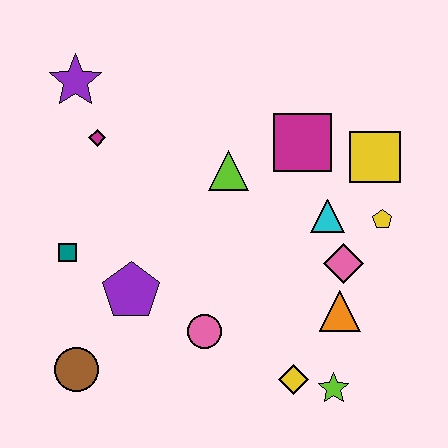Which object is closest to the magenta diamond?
The purple star is closest to the magenta diamond.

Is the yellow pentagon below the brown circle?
No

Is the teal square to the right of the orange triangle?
No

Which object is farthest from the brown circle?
The yellow square is farthest from the brown circle.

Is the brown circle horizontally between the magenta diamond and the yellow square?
No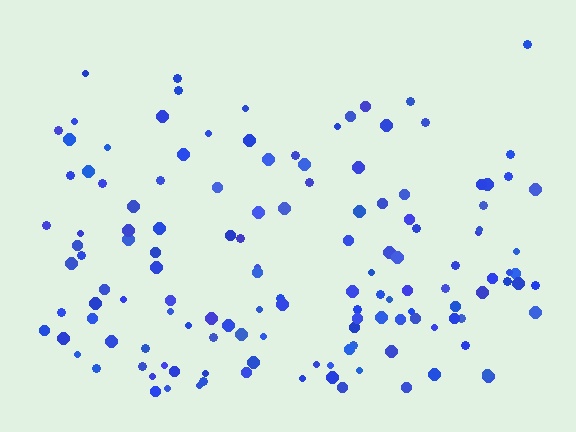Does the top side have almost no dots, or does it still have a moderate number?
Still a moderate number, just noticeably fewer than the bottom.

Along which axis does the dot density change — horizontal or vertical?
Vertical.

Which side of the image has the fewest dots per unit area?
The top.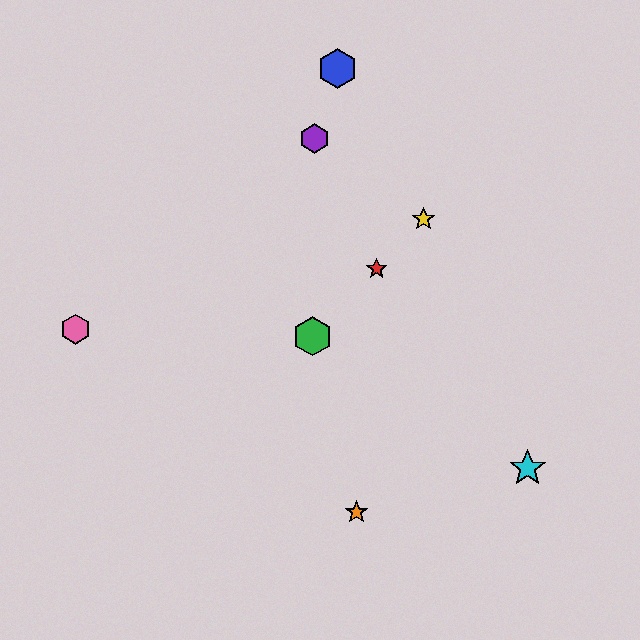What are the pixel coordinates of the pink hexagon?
The pink hexagon is at (76, 329).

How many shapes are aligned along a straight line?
3 shapes (the red star, the green hexagon, the yellow star) are aligned along a straight line.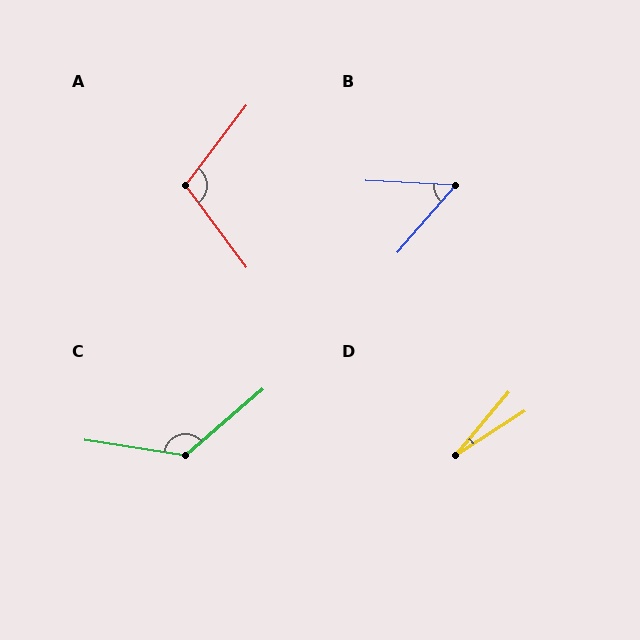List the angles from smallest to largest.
D (17°), B (52°), A (106°), C (131°).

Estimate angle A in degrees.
Approximately 106 degrees.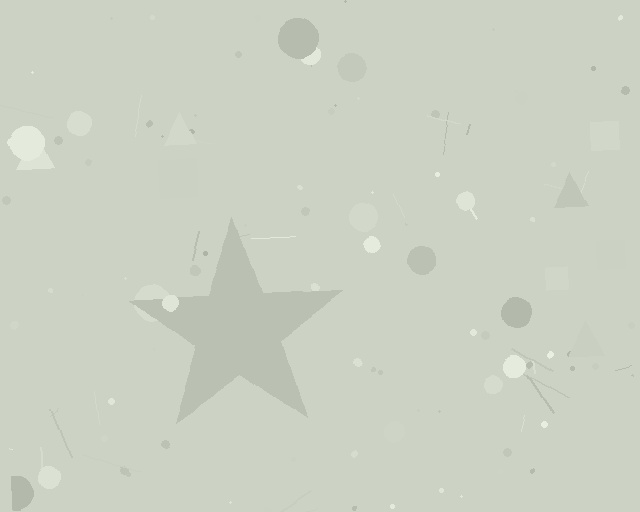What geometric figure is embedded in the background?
A star is embedded in the background.